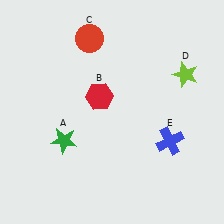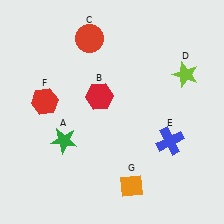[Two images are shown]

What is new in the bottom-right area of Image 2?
An orange diamond (G) was added in the bottom-right area of Image 2.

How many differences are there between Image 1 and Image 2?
There are 2 differences between the two images.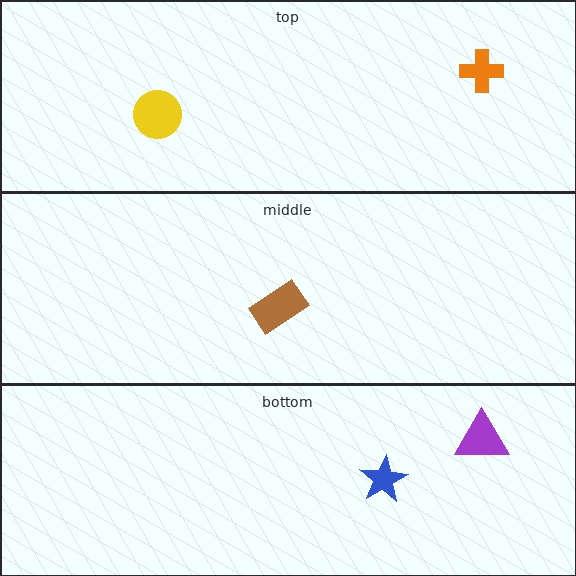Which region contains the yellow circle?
The top region.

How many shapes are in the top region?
2.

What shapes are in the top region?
The yellow circle, the orange cross.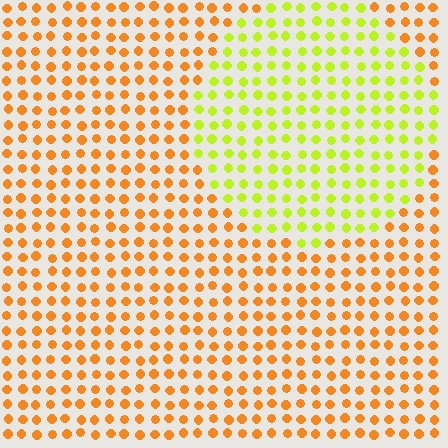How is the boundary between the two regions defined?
The boundary is defined purely by a slight shift in hue (about 47 degrees). Spacing, size, and orientation are identical on both sides.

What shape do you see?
I see a circle.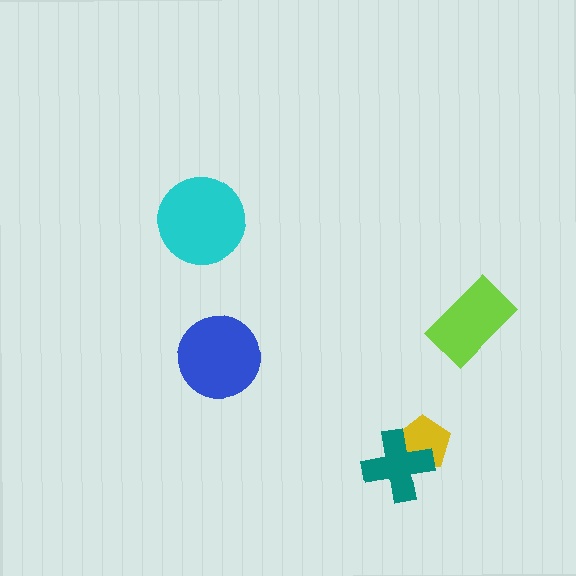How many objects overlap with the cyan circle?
0 objects overlap with the cyan circle.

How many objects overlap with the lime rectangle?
0 objects overlap with the lime rectangle.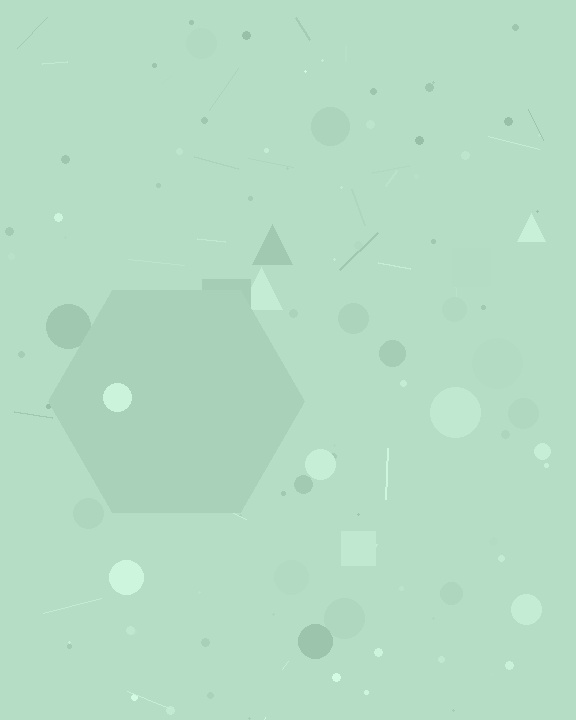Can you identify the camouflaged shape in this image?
The camouflaged shape is a hexagon.